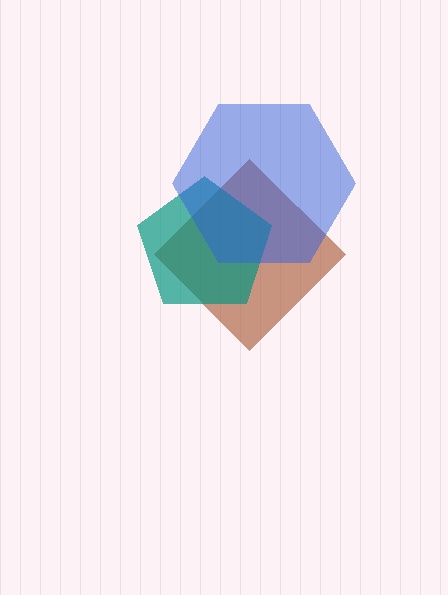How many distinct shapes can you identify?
There are 3 distinct shapes: a brown diamond, a teal pentagon, a blue hexagon.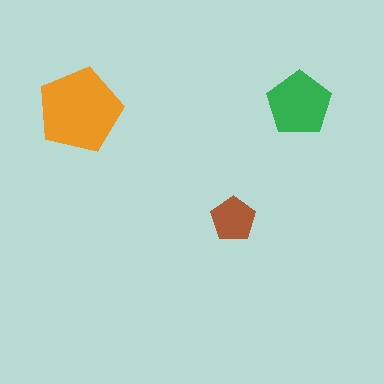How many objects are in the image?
There are 3 objects in the image.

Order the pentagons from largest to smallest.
the orange one, the green one, the brown one.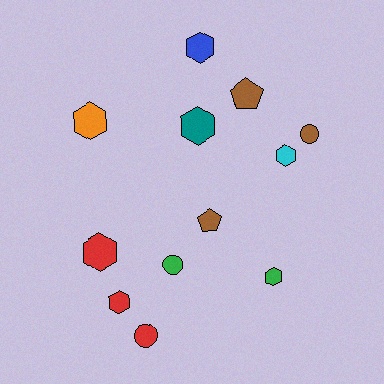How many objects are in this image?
There are 12 objects.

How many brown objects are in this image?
There are 3 brown objects.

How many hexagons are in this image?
There are 7 hexagons.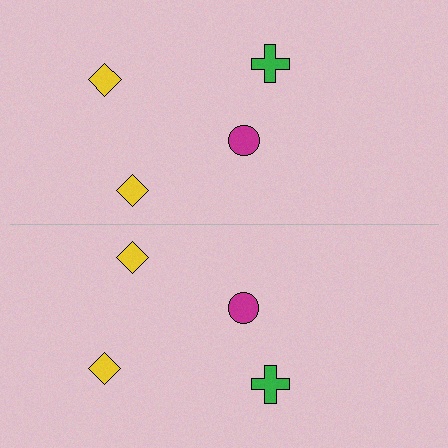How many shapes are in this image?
There are 8 shapes in this image.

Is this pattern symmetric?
Yes, this pattern has bilateral (reflection) symmetry.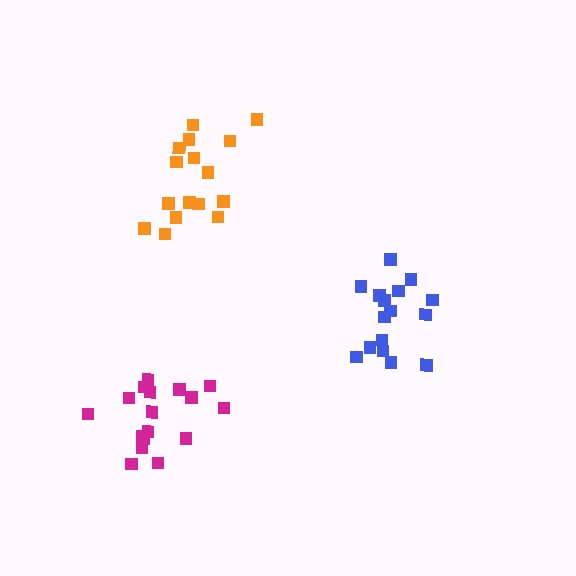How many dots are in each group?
Group 1: 16 dots, Group 2: 16 dots, Group 3: 17 dots (49 total).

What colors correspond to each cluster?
The clusters are colored: blue, orange, magenta.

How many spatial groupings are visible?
There are 3 spatial groupings.